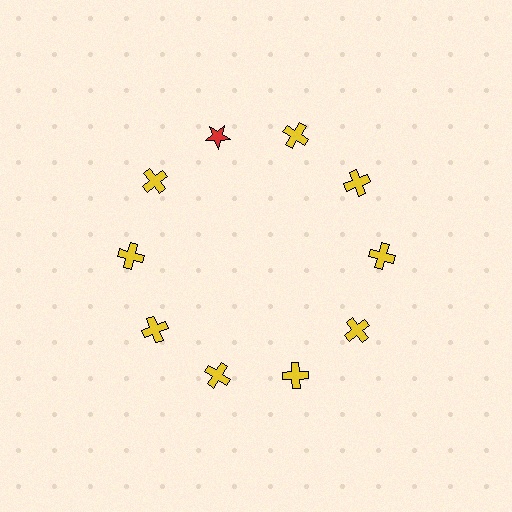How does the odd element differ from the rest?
It differs in both color (red instead of yellow) and shape (star instead of cross).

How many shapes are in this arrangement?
There are 10 shapes arranged in a ring pattern.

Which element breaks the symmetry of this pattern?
The red star at roughly the 11 o'clock position breaks the symmetry. All other shapes are yellow crosses.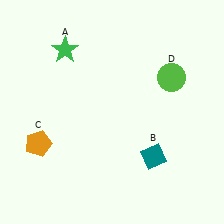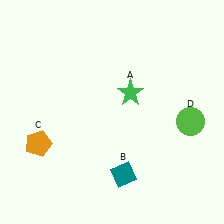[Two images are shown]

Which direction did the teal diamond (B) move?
The teal diamond (B) moved left.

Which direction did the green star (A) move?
The green star (A) moved right.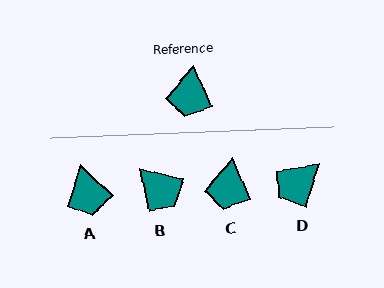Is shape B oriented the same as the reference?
No, it is off by about 53 degrees.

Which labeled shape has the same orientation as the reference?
C.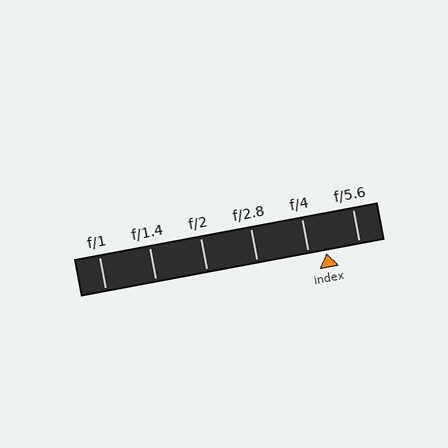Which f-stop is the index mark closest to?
The index mark is closest to f/4.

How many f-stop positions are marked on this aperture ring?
There are 6 f-stop positions marked.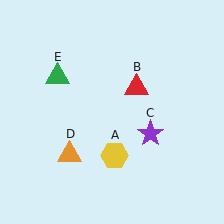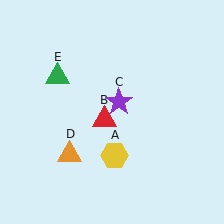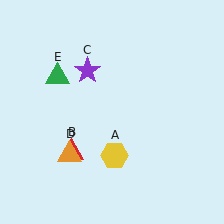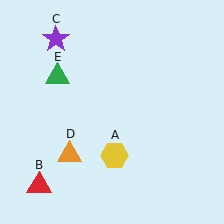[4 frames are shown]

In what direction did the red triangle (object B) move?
The red triangle (object B) moved down and to the left.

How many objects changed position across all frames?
2 objects changed position: red triangle (object B), purple star (object C).